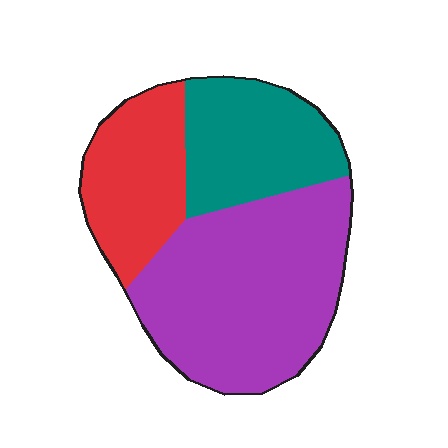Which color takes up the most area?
Purple, at roughly 50%.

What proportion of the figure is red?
Red takes up about one quarter (1/4) of the figure.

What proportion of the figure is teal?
Teal takes up between a quarter and a half of the figure.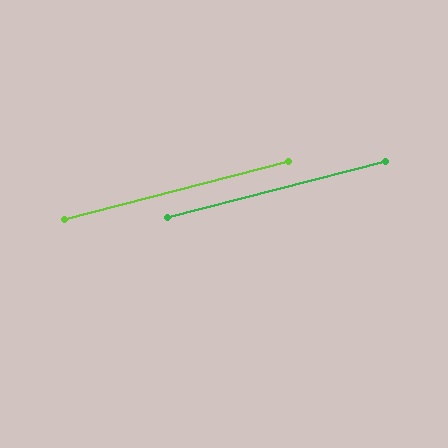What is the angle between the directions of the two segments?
Approximately 0 degrees.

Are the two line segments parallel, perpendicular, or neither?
Parallel — their directions differ by only 0.3°.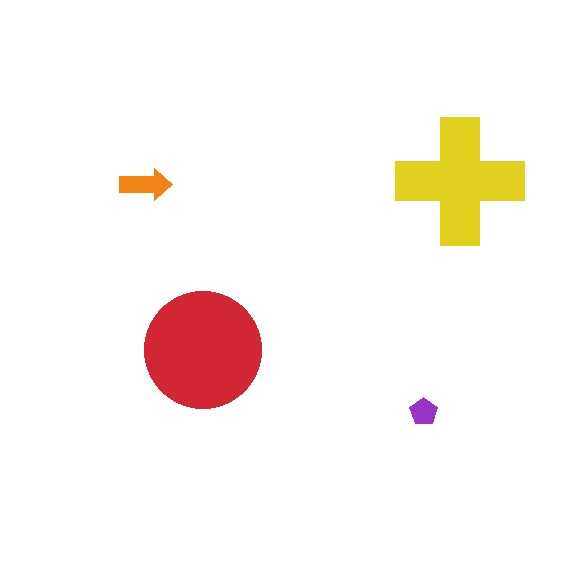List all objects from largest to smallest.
The red circle, the yellow cross, the orange arrow, the purple pentagon.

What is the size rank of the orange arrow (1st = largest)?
3rd.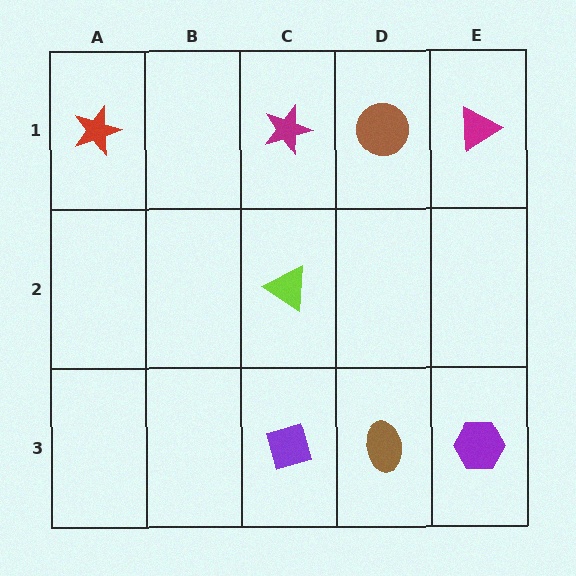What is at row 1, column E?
A magenta triangle.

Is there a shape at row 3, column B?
No, that cell is empty.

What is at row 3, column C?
A purple diamond.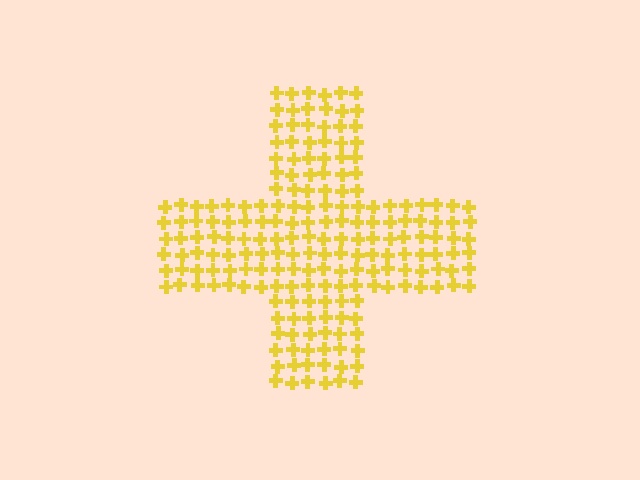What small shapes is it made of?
It is made of small crosses.